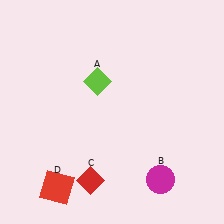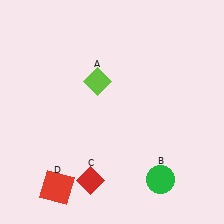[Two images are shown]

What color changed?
The circle (B) changed from magenta in Image 1 to green in Image 2.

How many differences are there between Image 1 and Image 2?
There is 1 difference between the two images.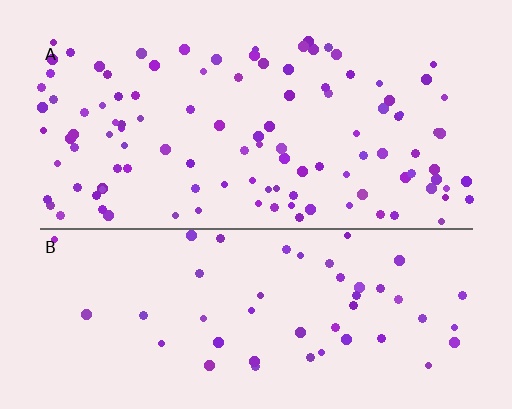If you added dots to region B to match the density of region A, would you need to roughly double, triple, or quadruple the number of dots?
Approximately double.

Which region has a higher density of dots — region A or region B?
A (the top).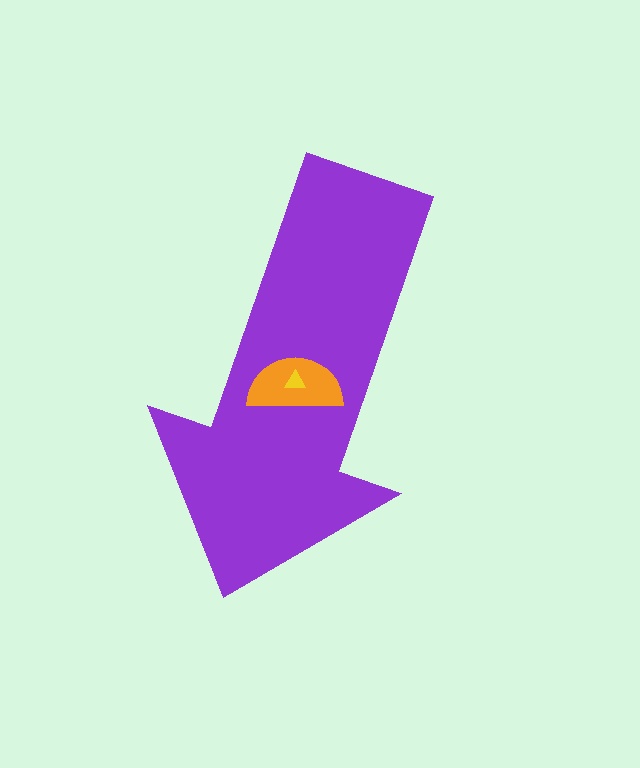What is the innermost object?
The yellow triangle.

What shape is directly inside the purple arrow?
The orange semicircle.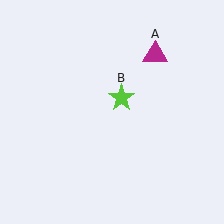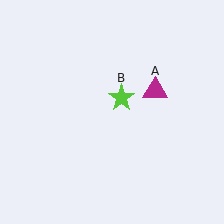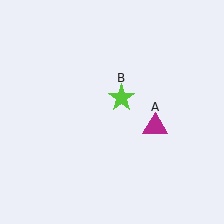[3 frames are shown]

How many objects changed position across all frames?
1 object changed position: magenta triangle (object A).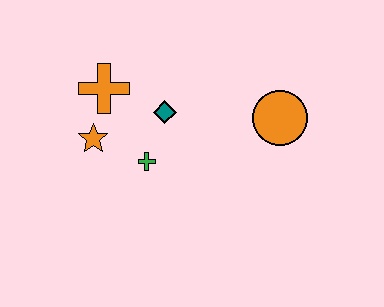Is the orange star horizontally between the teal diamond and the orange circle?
No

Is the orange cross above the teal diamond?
Yes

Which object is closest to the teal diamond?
The green cross is closest to the teal diamond.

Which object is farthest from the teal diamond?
The orange circle is farthest from the teal diamond.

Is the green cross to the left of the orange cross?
No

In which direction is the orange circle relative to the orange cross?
The orange circle is to the right of the orange cross.